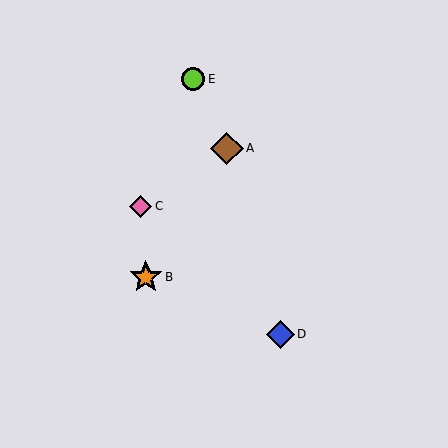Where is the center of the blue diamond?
The center of the blue diamond is at (280, 334).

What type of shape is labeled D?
Shape D is a blue diamond.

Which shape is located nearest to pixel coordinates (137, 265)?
The orange star (labeled B) at (146, 277) is nearest to that location.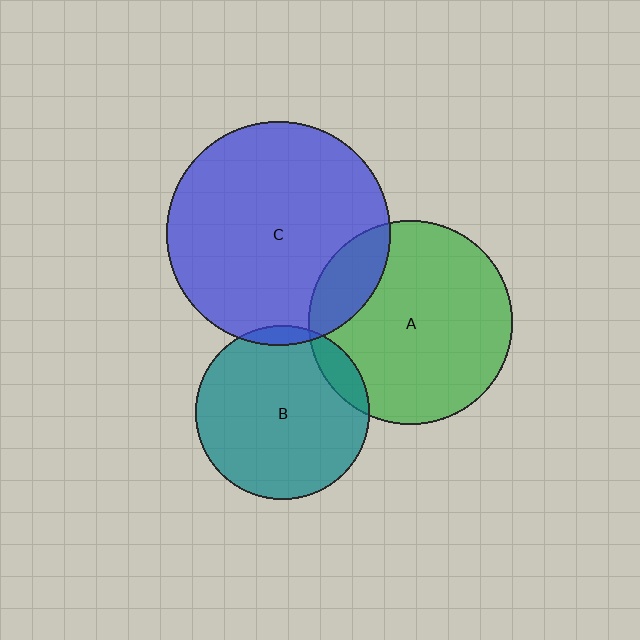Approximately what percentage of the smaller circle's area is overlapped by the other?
Approximately 10%.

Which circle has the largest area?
Circle C (blue).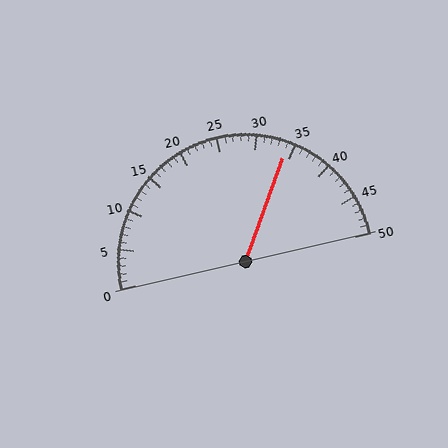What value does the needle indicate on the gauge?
The needle indicates approximately 34.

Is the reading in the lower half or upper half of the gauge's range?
The reading is in the upper half of the range (0 to 50).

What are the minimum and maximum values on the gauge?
The gauge ranges from 0 to 50.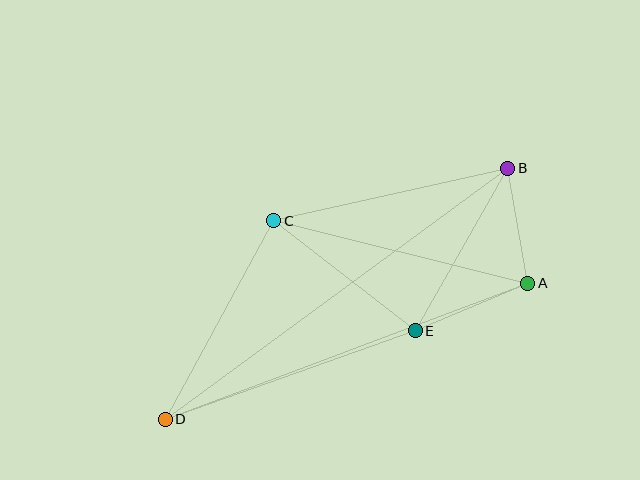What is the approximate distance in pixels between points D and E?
The distance between D and E is approximately 265 pixels.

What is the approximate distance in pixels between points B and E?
The distance between B and E is approximately 187 pixels.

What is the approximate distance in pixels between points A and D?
The distance between A and D is approximately 387 pixels.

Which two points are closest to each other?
Points A and B are closest to each other.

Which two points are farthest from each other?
Points B and D are farthest from each other.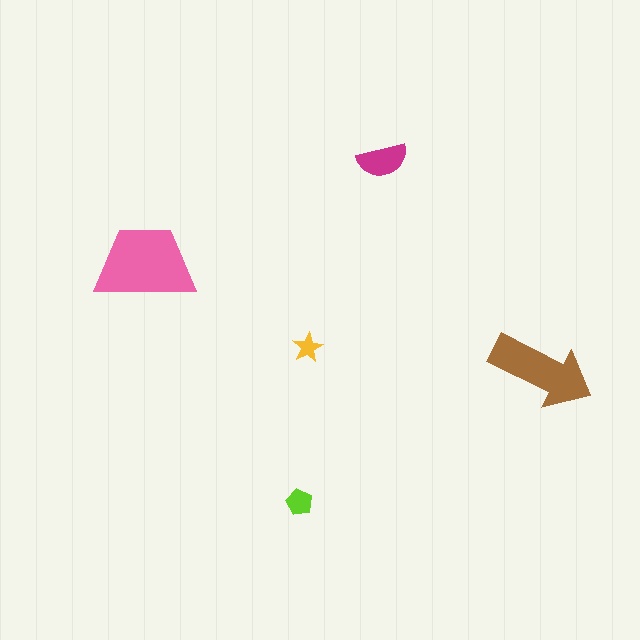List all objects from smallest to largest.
The yellow star, the lime pentagon, the magenta semicircle, the brown arrow, the pink trapezoid.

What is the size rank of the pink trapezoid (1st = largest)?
1st.